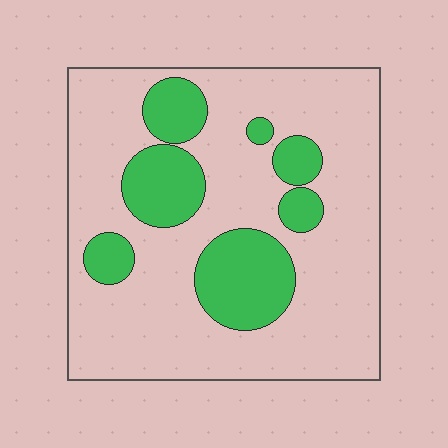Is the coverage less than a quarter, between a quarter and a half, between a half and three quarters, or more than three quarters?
Less than a quarter.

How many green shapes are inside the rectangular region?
7.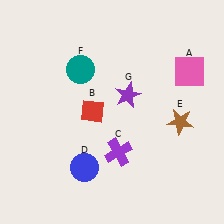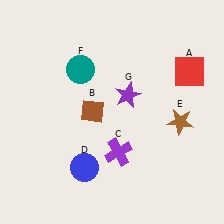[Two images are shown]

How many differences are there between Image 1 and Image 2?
There are 2 differences between the two images.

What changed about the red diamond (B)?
In Image 1, B is red. In Image 2, it changed to brown.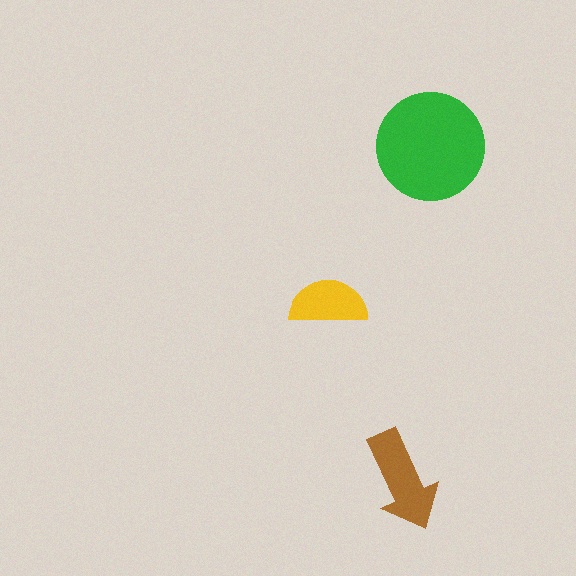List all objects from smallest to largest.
The yellow semicircle, the brown arrow, the green circle.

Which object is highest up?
The green circle is topmost.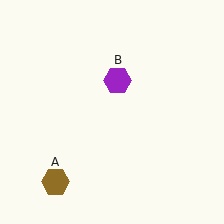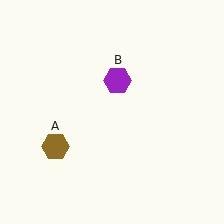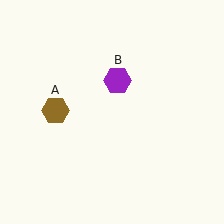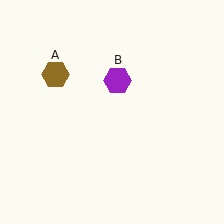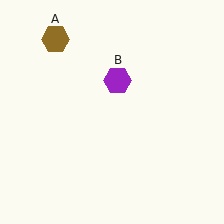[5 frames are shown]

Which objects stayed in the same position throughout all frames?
Purple hexagon (object B) remained stationary.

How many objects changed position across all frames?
1 object changed position: brown hexagon (object A).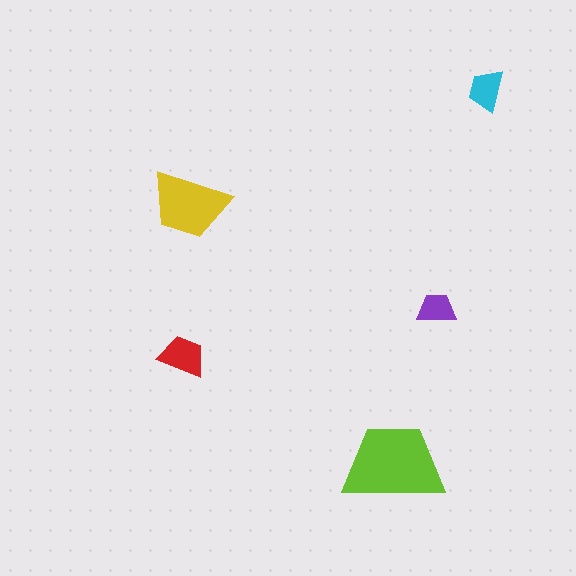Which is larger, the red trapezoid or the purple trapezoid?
The red one.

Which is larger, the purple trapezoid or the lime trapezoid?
The lime one.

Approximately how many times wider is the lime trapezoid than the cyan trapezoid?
About 2.5 times wider.